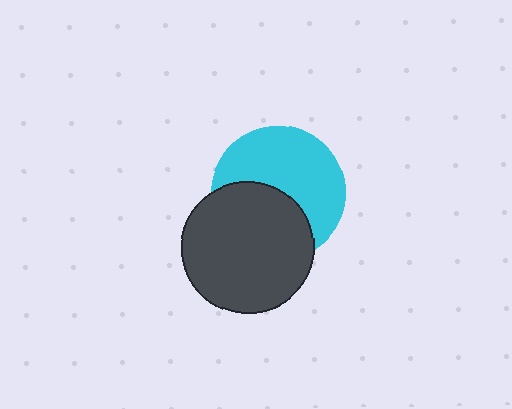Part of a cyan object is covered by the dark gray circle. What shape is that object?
It is a circle.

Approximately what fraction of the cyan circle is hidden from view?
Roughly 42% of the cyan circle is hidden behind the dark gray circle.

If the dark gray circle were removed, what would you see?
You would see the complete cyan circle.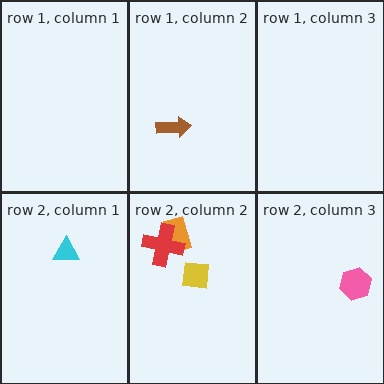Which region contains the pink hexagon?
The row 2, column 3 region.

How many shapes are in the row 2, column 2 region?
3.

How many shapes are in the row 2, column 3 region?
1.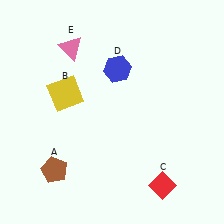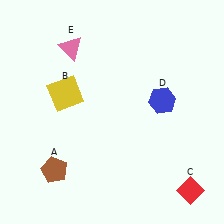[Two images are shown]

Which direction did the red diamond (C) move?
The red diamond (C) moved right.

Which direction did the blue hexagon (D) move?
The blue hexagon (D) moved right.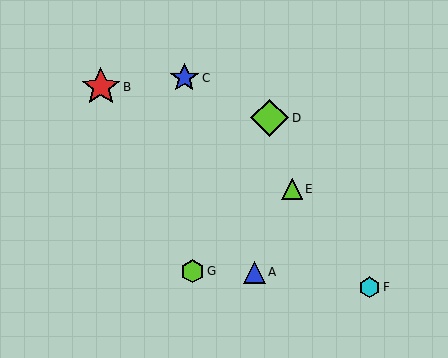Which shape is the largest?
The red star (labeled B) is the largest.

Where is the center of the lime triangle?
The center of the lime triangle is at (292, 189).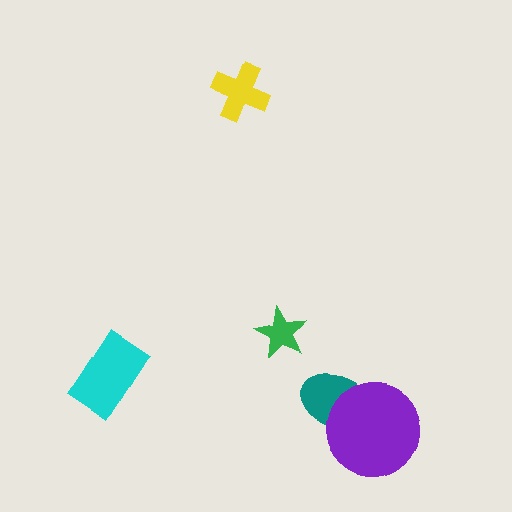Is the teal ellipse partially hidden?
Yes, it is partially covered by another shape.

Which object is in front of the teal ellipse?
The purple circle is in front of the teal ellipse.